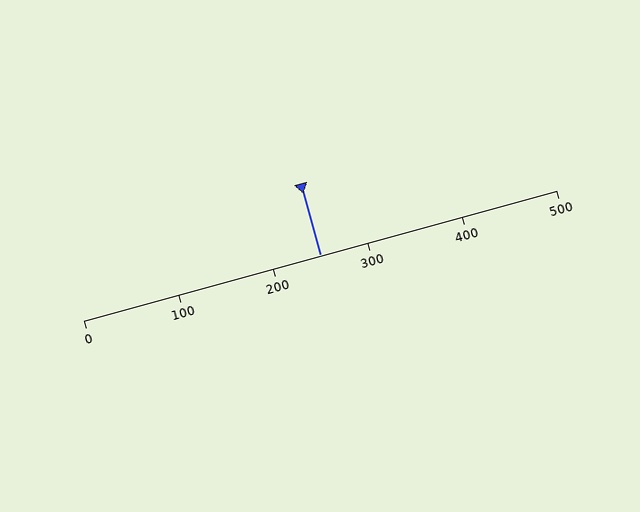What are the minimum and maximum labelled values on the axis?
The axis runs from 0 to 500.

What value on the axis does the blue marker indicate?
The marker indicates approximately 250.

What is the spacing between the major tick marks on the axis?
The major ticks are spaced 100 apart.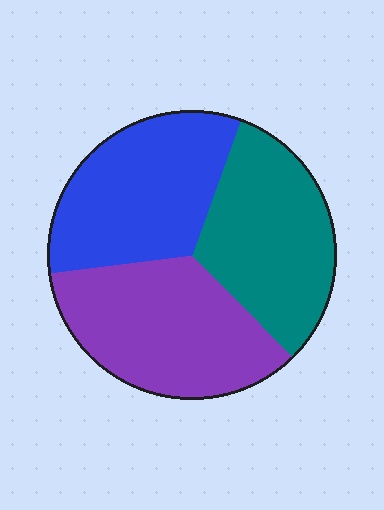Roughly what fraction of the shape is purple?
Purple takes up about one third (1/3) of the shape.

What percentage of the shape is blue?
Blue takes up about one third (1/3) of the shape.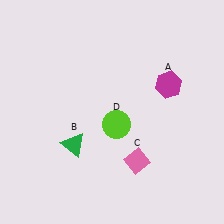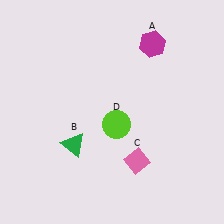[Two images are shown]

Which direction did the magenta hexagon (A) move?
The magenta hexagon (A) moved up.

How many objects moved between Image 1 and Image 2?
1 object moved between the two images.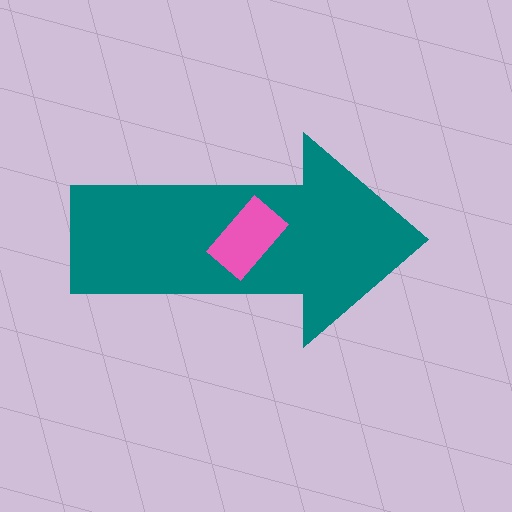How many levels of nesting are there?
2.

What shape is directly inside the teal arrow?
The pink rectangle.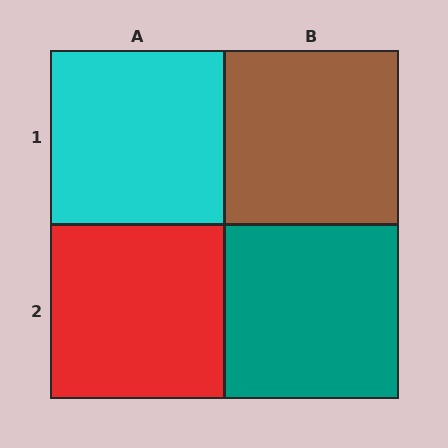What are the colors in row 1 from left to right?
Cyan, brown.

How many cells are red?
1 cell is red.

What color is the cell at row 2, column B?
Teal.